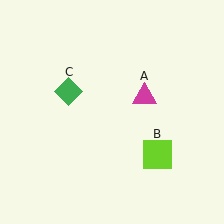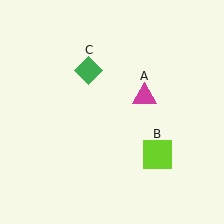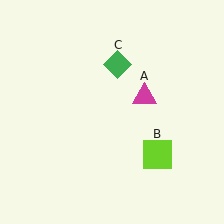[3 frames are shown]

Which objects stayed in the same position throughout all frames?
Magenta triangle (object A) and lime square (object B) remained stationary.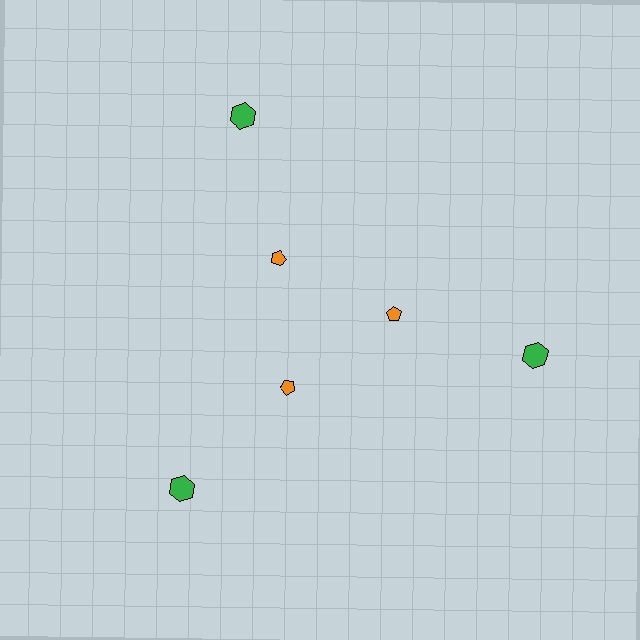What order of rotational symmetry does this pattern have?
This pattern has 3-fold rotational symmetry.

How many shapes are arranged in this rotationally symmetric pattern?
There are 6 shapes, arranged in 3 groups of 2.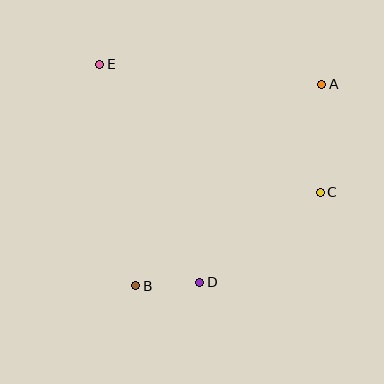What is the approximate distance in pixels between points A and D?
The distance between A and D is approximately 233 pixels.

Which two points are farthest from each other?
Points A and B are farthest from each other.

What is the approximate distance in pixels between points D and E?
The distance between D and E is approximately 240 pixels.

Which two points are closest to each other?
Points B and D are closest to each other.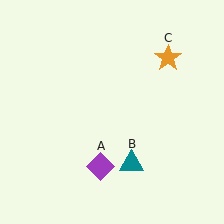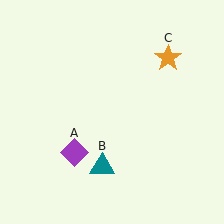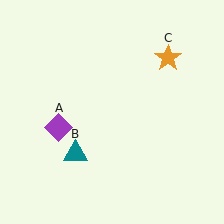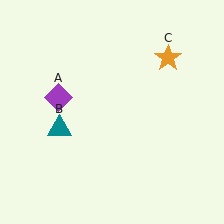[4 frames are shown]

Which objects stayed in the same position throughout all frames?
Orange star (object C) remained stationary.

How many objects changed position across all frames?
2 objects changed position: purple diamond (object A), teal triangle (object B).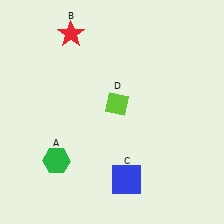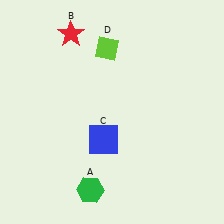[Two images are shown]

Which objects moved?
The objects that moved are: the green hexagon (A), the blue square (C), the lime diamond (D).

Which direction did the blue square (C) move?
The blue square (C) moved up.